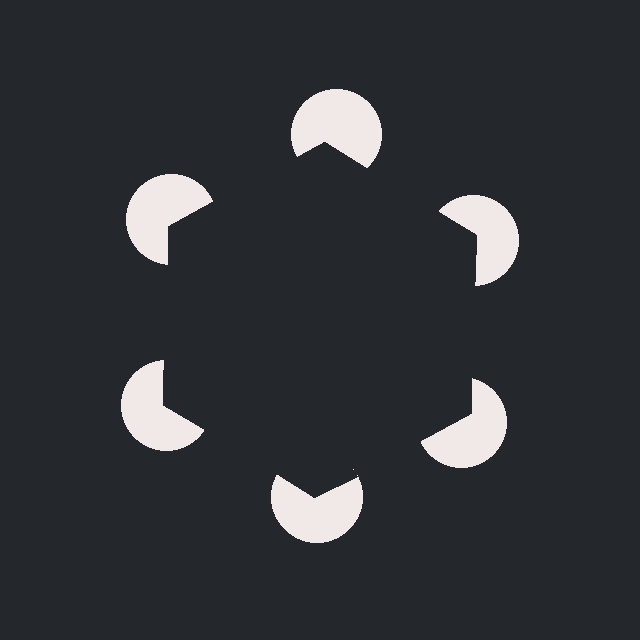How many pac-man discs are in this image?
There are 6 — one at each vertex of the illusory hexagon.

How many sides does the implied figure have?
6 sides.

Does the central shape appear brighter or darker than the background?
It typically appears slightly darker than the background, even though no actual brightness change is drawn.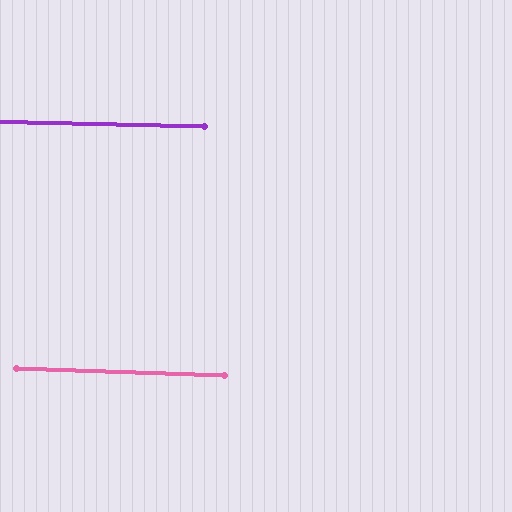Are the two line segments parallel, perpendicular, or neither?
Parallel — their directions differ by only 0.7°.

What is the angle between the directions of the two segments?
Approximately 1 degree.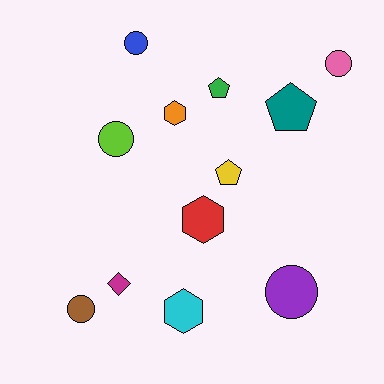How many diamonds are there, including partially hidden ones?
There is 1 diamond.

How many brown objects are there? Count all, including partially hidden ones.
There is 1 brown object.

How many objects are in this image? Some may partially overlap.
There are 12 objects.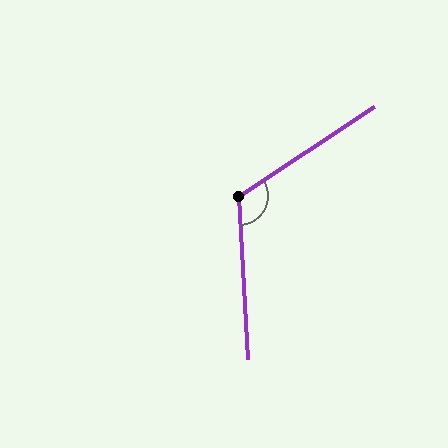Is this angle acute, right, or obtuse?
It is obtuse.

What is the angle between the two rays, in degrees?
Approximately 121 degrees.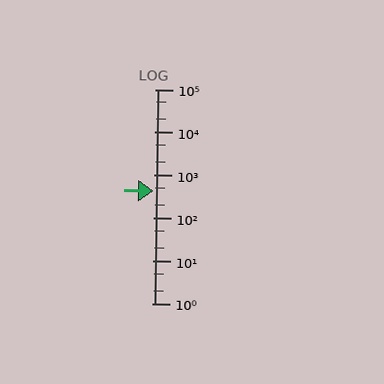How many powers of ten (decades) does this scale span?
The scale spans 5 decades, from 1 to 100000.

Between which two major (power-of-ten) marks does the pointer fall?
The pointer is between 100 and 1000.